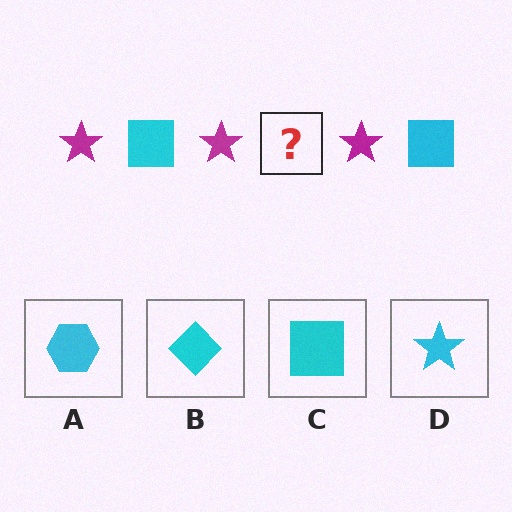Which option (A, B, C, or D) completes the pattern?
C.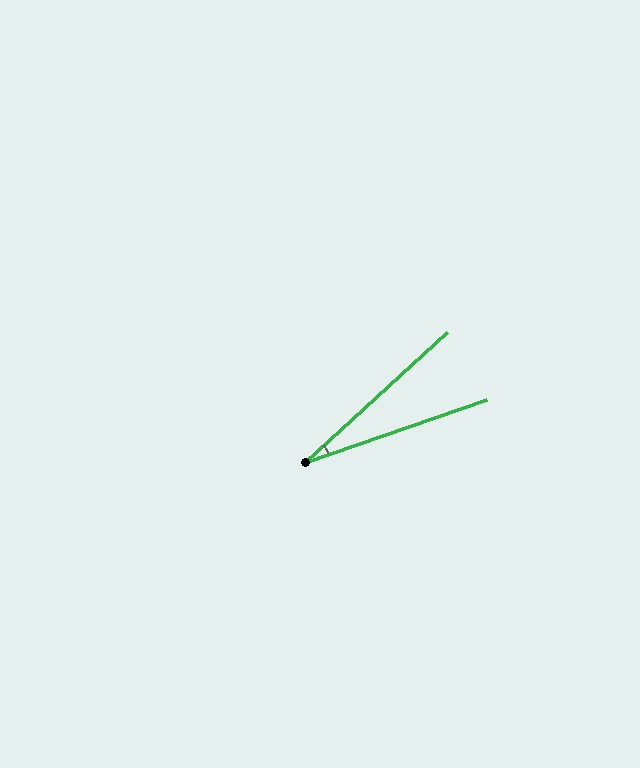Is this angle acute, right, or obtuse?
It is acute.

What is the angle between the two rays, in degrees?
Approximately 23 degrees.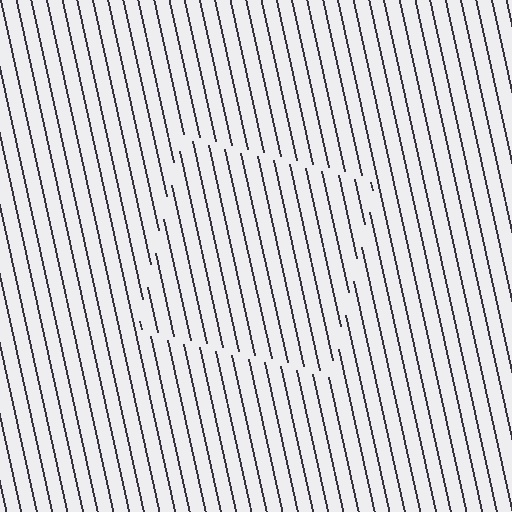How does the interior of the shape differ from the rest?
The interior of the shape contains the same grating, shifted by half a period — the contour is defined by the phase discontinuity where line-ends from the inner and outer gratings abut.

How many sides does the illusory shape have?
4 sides — the line-ends trace a square.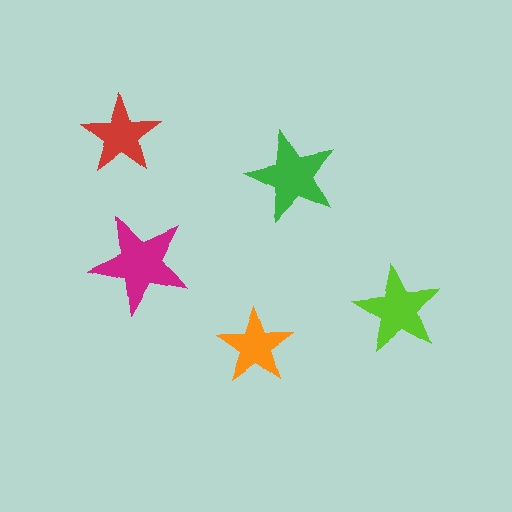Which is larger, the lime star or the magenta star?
The magenta one.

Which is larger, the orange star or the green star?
The green one.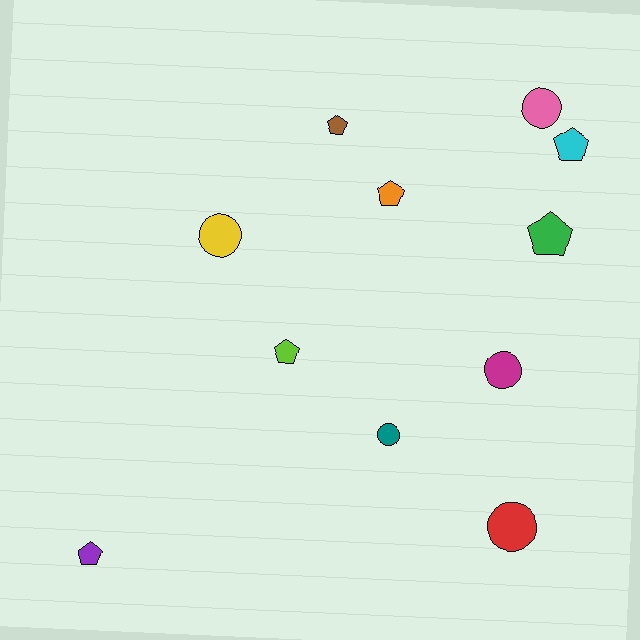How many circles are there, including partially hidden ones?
There are 5 circles.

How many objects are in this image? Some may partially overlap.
There are 11 objects.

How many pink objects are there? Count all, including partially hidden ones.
There is 1 pink object.